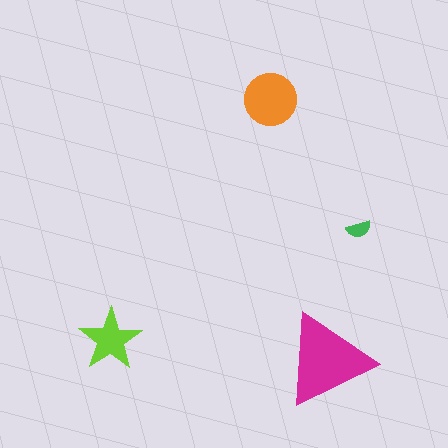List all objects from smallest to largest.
The green semicircle, the lime star, the orange circle, the magenta triangle.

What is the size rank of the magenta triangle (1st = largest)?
1st.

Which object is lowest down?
The magenta triangle is bottommost.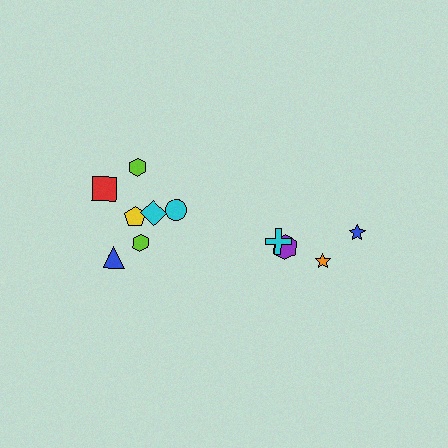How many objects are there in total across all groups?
There are 11 objects.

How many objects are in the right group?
There are 4 objects.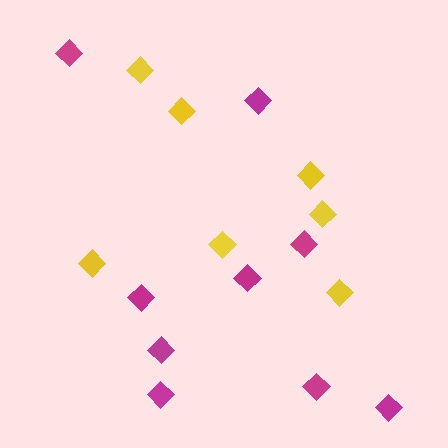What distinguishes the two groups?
There are 2 groups: one group of yellow diamonds (7) and one group of magenta diamonds (9).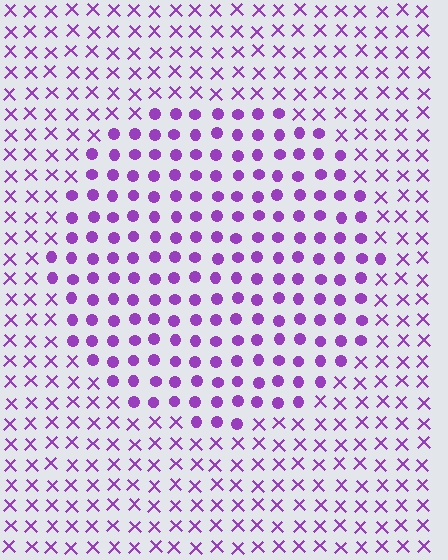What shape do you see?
I see a circle.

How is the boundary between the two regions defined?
The boundary is defined by a change in element shape: circles inside vs. X marks outside. All elements share the same color and spacing.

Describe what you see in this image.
The image is filled with small purple elements arranged in a uniform grid. A circle-shaped region contains circles, while the surrounding area contains X marks. The boundary is defined purely by the change in element shape.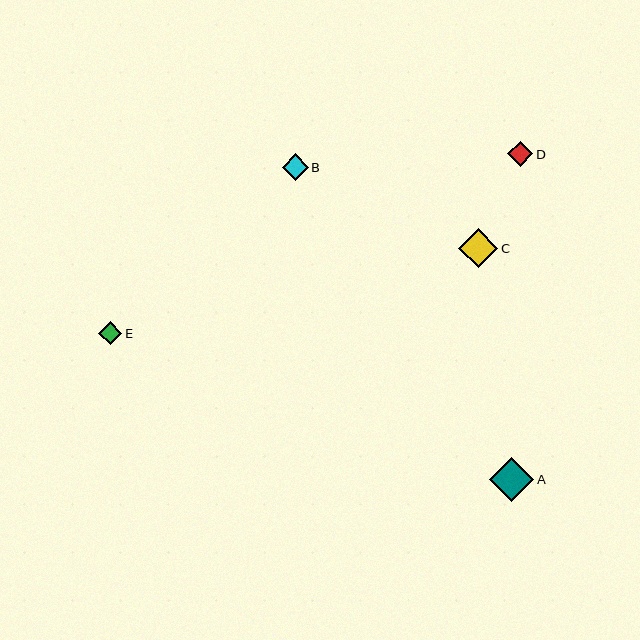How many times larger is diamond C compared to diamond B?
Diamond C is approximately 1.5 times the size of diamond B.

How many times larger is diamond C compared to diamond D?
Diamond C is approximately 1.6 times the size of diamond D.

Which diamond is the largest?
Diamond A is the largest with a size of approximately 44 pixels.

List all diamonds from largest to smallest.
From largest to smallest: A, C, B, D, E.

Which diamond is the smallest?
Diamond E is the smallest with a size of approximately 23 pixels.